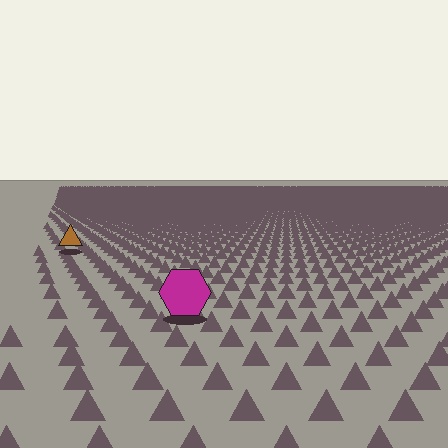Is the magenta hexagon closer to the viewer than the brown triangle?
Yes. The magenta hexagon is closer — you can tell from the texture gradient: the ground texture is coarser near it.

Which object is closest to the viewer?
The magenta hexagon is closest. The texture marks near it are larger and more spread out.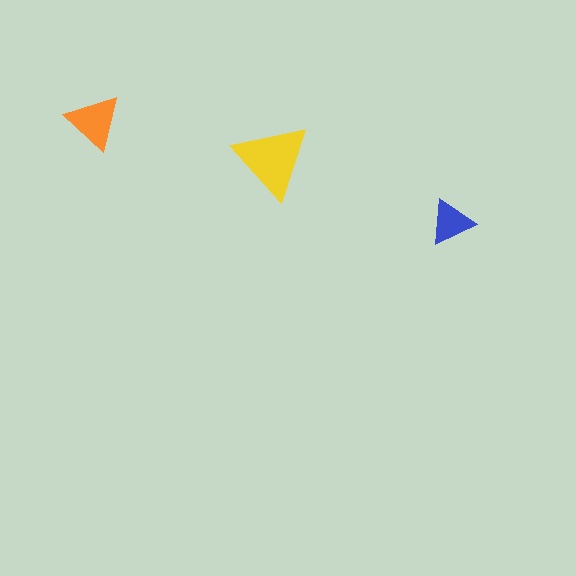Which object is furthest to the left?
The orange triangle is leftmost.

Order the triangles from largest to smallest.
the yellow one, the orange one, the blue one.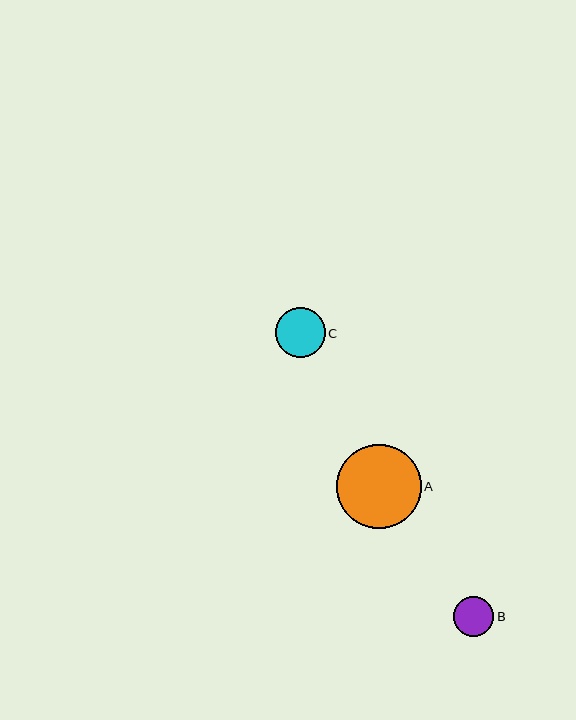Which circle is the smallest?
Circle B is the smallest with a size of approximately 40 pixels.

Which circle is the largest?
Circle A is the largest with a size of approximately 85 pixels.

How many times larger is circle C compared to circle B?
Circle C is approximately 1.3 times the size of circle B.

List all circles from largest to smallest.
From largest to smallest: A, C, B.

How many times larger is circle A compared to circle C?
Circle A is approximately 1.7 times the size of circle C.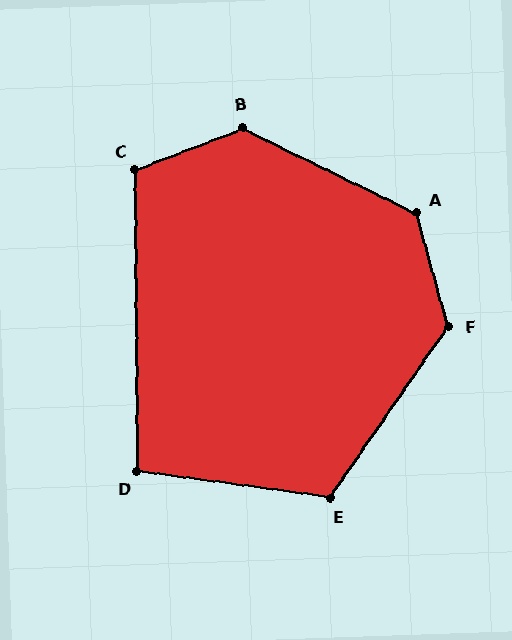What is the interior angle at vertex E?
Approximately 117 degrees (obtuse).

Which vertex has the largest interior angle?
B, at approximately 132 degrees.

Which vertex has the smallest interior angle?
D, at approximately 98 degrees.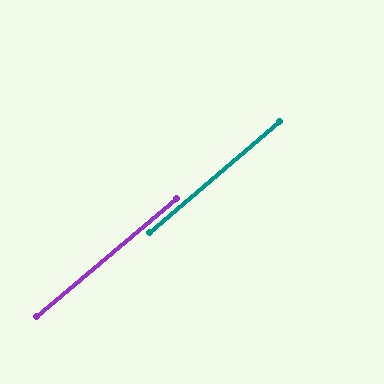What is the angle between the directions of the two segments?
Approximately 0 degrees.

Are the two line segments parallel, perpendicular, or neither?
Parallel — their directions differ by only 0.3°.